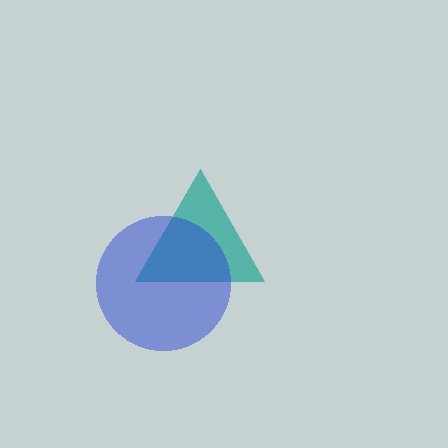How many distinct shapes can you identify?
There are 2 distinct shapes: a teal triangle, a blue circle.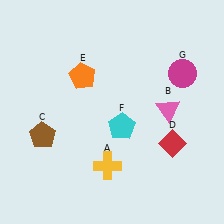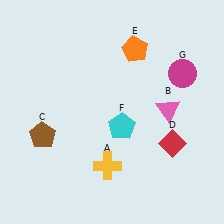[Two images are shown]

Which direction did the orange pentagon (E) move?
The orange pentagon (E) moved right.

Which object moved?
The orange pentagon (E) moved right.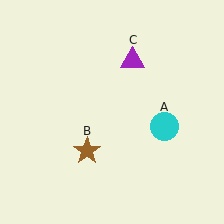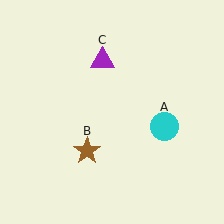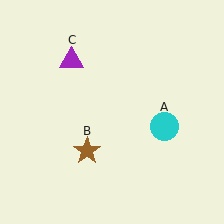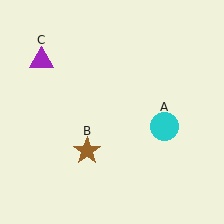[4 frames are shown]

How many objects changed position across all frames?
1 object changed position: purple triangle (object C).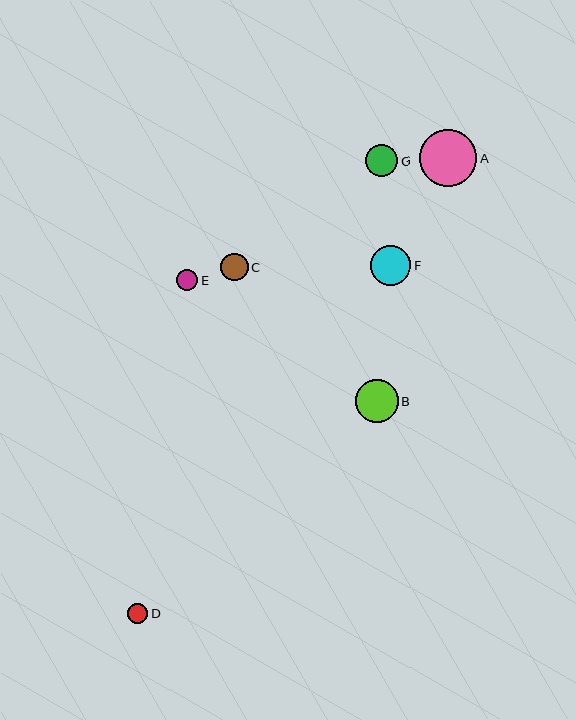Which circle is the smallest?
Circle D is the smallest with a size of approximately 20 pixels.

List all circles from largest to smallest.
From largest to smallest: A, B, F, G, C, E, D.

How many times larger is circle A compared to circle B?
Circle A is approximately 1.3 times the size of circle B.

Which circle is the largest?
Circle A is the largest with a size of approximately 57 pixels.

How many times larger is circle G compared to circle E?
Circle G is approximately 1.5 times the size of circle E.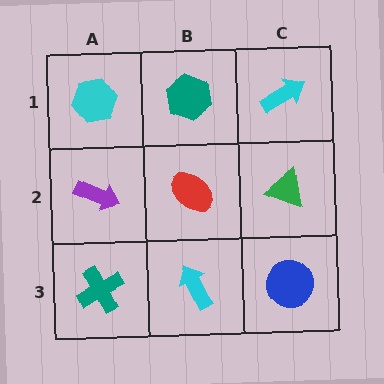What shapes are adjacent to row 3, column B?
A red ellipse (row 2, column B), a teal cross (row 3, column A), a blue circle (row 3, column C).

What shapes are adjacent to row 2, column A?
A cyan hexagon (row 1, column A), a teal cross (row 3, column A), a red ellipse (row 2, column B).